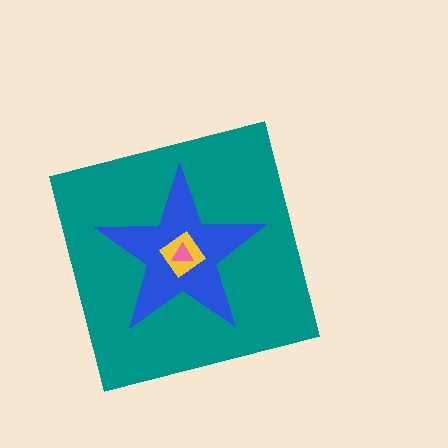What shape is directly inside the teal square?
The blue star.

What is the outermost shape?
The teal square.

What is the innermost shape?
The pink triangle.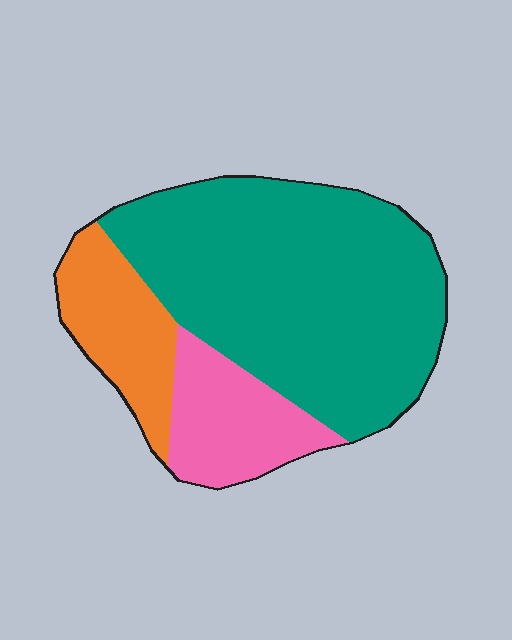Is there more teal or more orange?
Teal.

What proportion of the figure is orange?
Orange covers around 15% of the figure.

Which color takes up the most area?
Teal, at roughly 65%.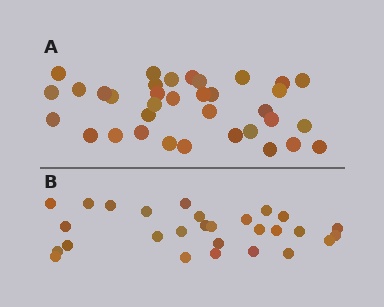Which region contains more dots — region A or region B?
Region A (the top region) has more dots.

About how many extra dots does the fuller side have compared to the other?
Region A has roughly 8 or so more dots than region B.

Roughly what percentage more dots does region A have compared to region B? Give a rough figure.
About 25% more.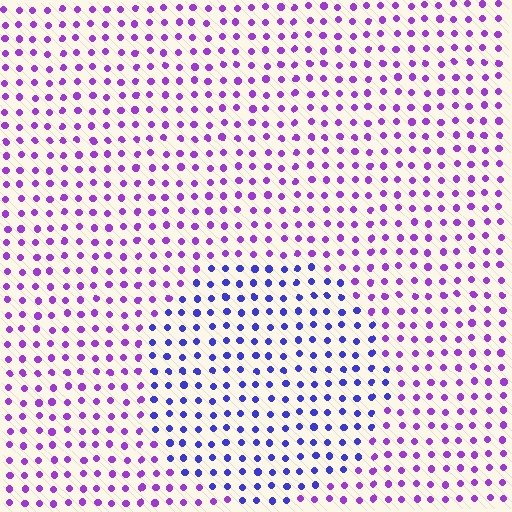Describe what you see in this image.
The image is filled with small purple elements in a uniform arrangement. A circle-shaped region is visible where the elements are tinted to a slightly different hue, forming a subtle color boundary.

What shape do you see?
I see a circle.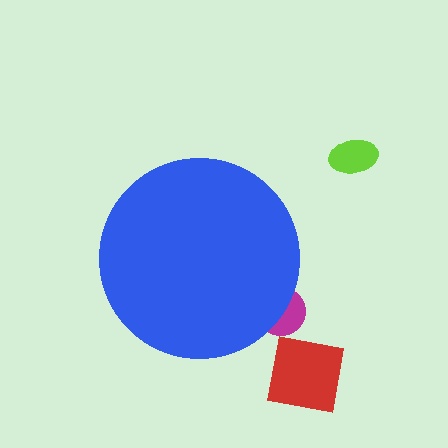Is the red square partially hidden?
No, the red square is fully visible.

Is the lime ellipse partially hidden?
No, the lime ellipse is fully visible.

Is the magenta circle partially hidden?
Yes, the magenta circle is partially hidden behind the blue circle.